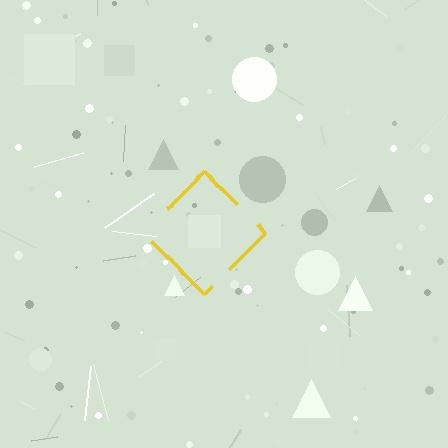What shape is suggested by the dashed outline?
The dashed outline suggests a diamond.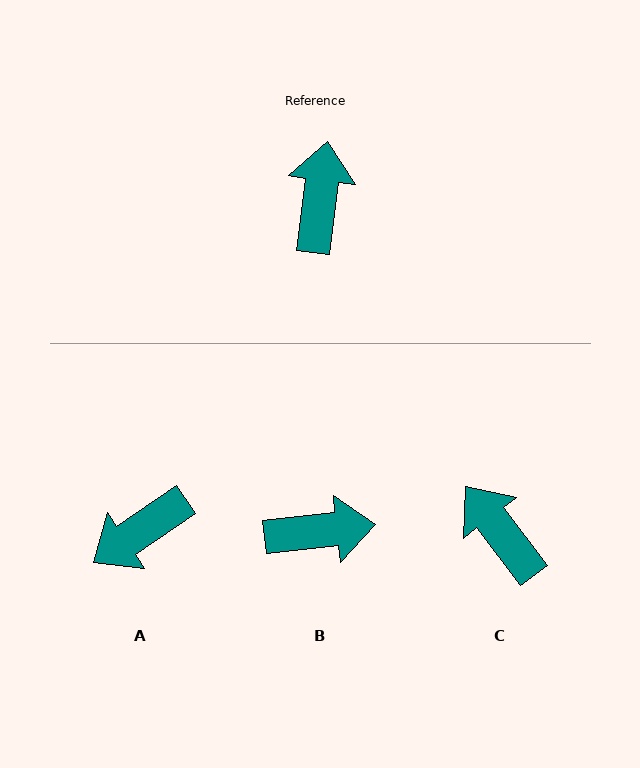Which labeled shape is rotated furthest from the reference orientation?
A, about 132 degrees away.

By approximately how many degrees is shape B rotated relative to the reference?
Approximately 76 degrees clockwise.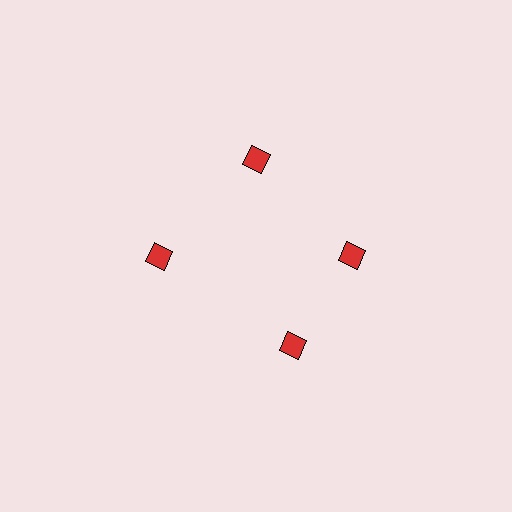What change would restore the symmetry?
The symmetry would be restored by rotating it back into even spacing with its neighbors so that all 4 squares sit at equal angles and equal distance from the center.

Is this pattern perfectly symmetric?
No. The 4 red squares are arranged in a ring, but one element near the 6 o'clock position is rotated out of alignment along the ring, breaking the 4-fold rotational symmetry.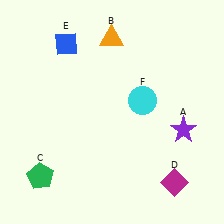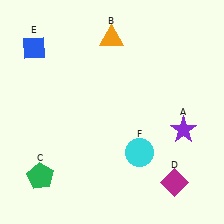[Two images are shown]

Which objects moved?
The objects that moved are: the blue diamond (E), the cyan circle (F).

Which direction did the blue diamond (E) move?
The blue diamond (E) moved left.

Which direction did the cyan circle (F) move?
The cyan circle (F) moved down.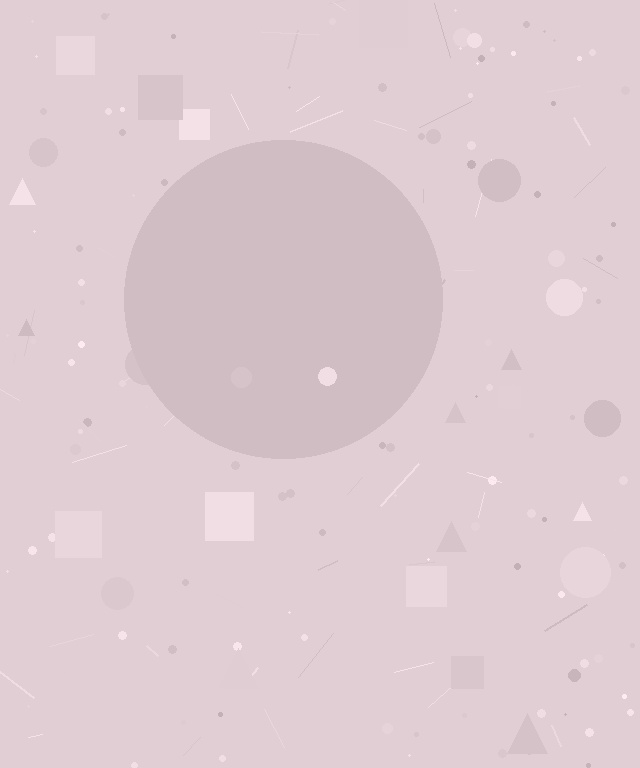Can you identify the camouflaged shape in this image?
The camouflaged shape is a circle.